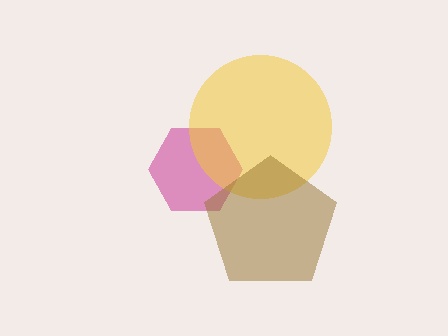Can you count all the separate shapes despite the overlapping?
Yes, there are 3 separate shapes.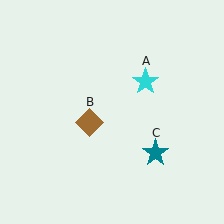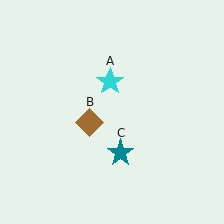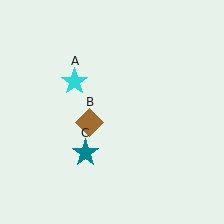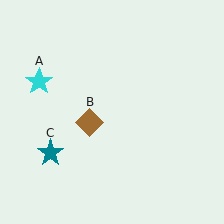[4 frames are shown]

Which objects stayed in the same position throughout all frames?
Brown diamond (object B) remained stationary.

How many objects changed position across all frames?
2 objects changed position: cyan star (object A), teal star (object C).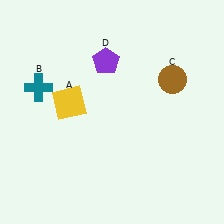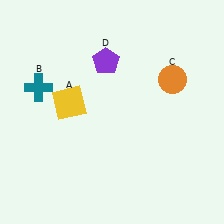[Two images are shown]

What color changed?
The circle (C) changed from brown in Image 1 to orange in Image 2.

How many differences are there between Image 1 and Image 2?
There is 1 difference between the two images.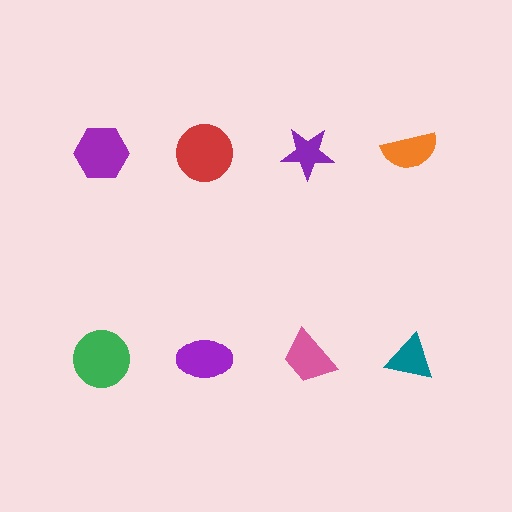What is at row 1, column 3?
A purple star.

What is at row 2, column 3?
A pink trapezoid.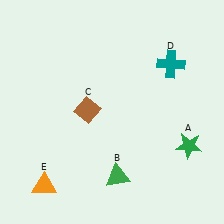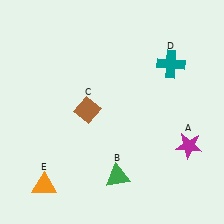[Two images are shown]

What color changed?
The star (A) changed from green in Image 1 to magenta in Image 2.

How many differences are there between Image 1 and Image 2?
There is 1 difference between the two images.